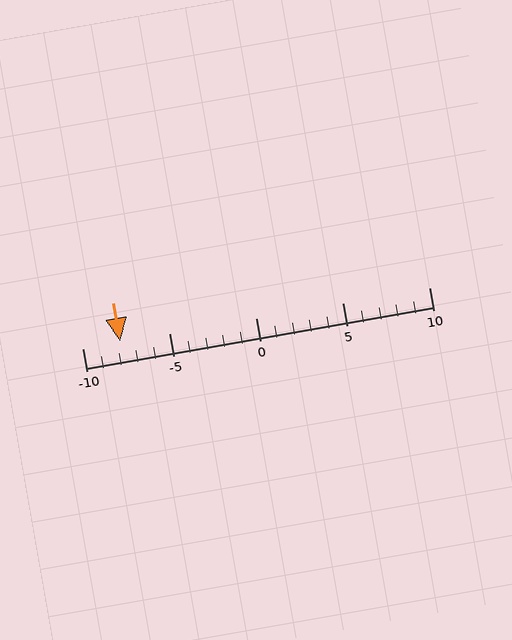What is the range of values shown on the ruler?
The ruler shows values from -10 to 10.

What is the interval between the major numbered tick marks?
The major tick marks are spaced 5 units apart.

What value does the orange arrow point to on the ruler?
The orange arrow points to approximately -8.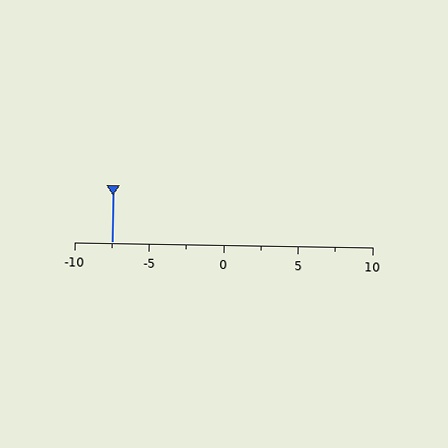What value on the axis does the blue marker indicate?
The marker indicates approximately -7.5.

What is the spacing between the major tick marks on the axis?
The major ticks are spaced 5 apart.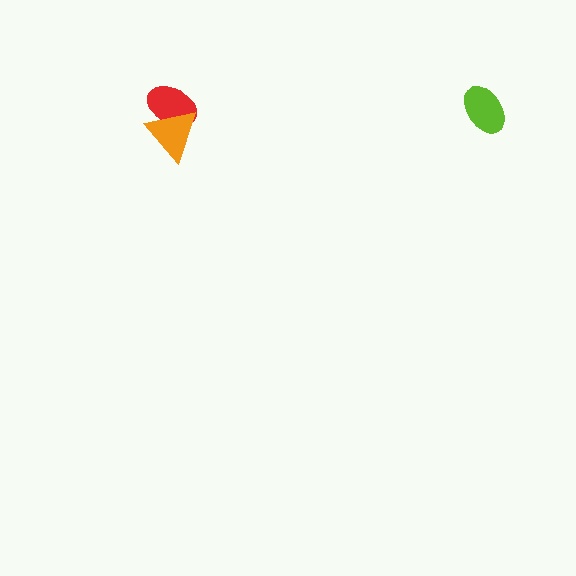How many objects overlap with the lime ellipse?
0 objects overlap with the lime ellipse.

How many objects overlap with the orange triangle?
1 object overlaps with the orange triangle.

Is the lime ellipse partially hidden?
No, no other shape covers it.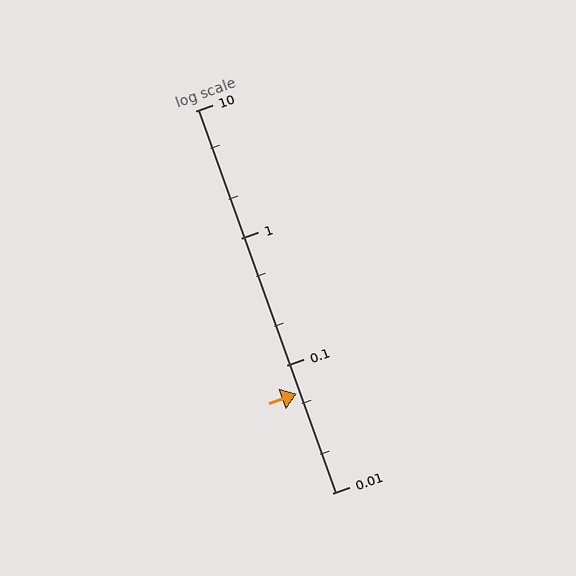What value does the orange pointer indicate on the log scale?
The pointer indicates approximately 0.06.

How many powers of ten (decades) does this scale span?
The scale spans 3 decades, from 0.01 to 10.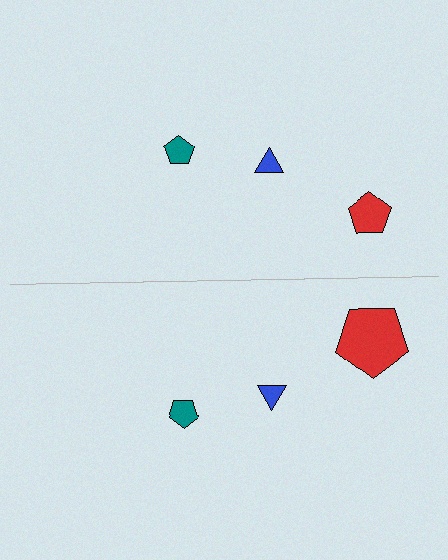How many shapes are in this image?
There are 6 shapes in this image.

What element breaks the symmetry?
The red pentagon on the bottom side has a different size than its mirror counterpart.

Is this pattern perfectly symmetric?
No, the pattern is not perfectly symmetric. The red pentagon on the bottom side has a different size than its mirror counterpart.